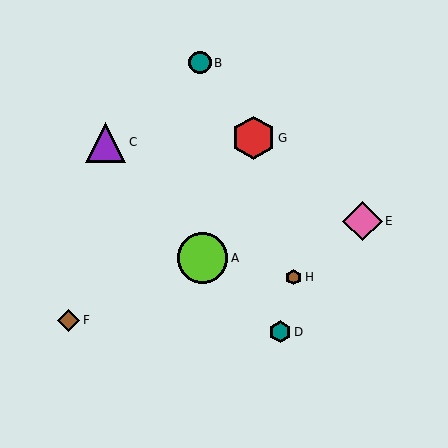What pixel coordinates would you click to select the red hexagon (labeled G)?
Click at (253, 138) to select the red hexagon G.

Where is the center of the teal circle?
The center of the teal circle is at (200, 63).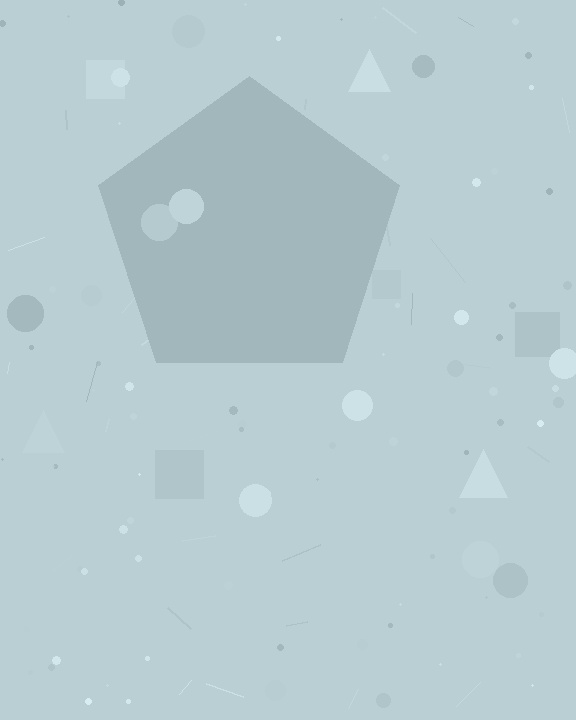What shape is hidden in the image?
A pentagon is hidden in the image.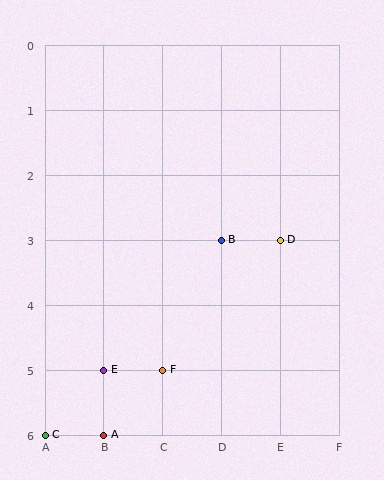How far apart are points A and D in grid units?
Points A and D are 3 columns and 3 rows apart (about 4.2 grid units diagonally).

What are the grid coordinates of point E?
Point E is at grid coordinates (B, 5).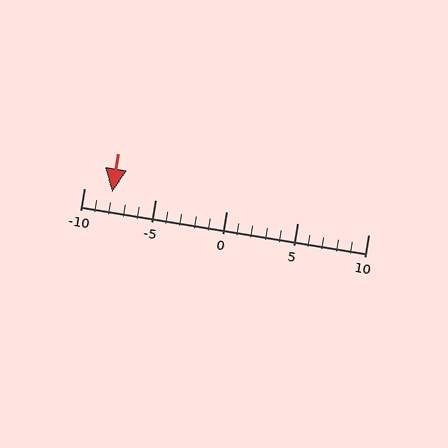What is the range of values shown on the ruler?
The ruler shows values from -10 to 10.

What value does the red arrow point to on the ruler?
The red arrow points to approximately -8.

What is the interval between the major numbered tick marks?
The major tick marks are spaced 5 units apart.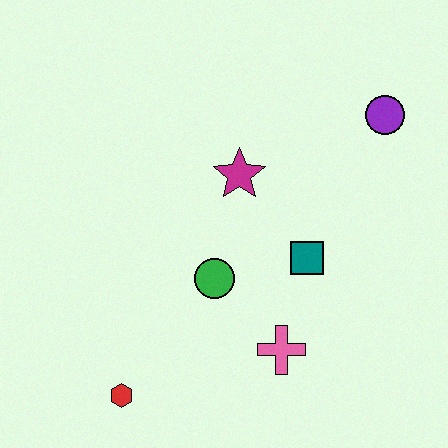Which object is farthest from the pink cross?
The purple circle is farthest from the pink cross.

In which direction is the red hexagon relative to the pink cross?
The red hexagon is to the left of the pink cross.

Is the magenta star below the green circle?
No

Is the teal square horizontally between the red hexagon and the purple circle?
Yes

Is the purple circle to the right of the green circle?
Yes